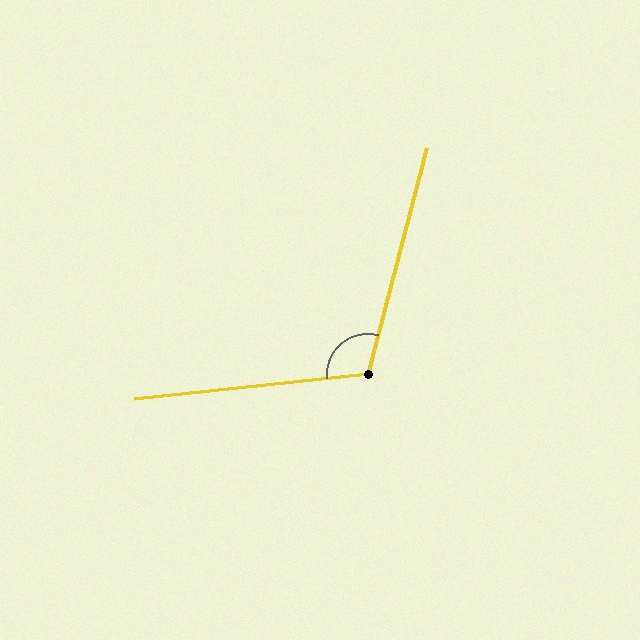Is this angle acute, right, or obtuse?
It is obtuse.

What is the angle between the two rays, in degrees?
Approximately 111 degrees.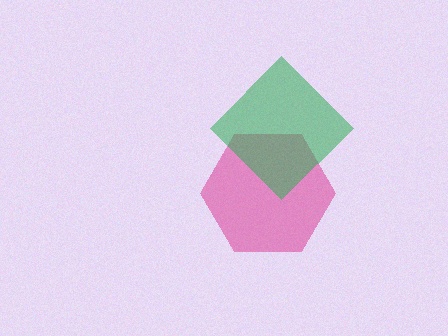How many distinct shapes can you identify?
There are 2 distinct shapes: a pink hexagon, a green diamond.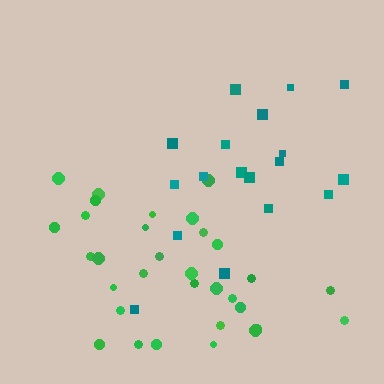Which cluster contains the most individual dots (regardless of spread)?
Green (32).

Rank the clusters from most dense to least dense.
green, teal.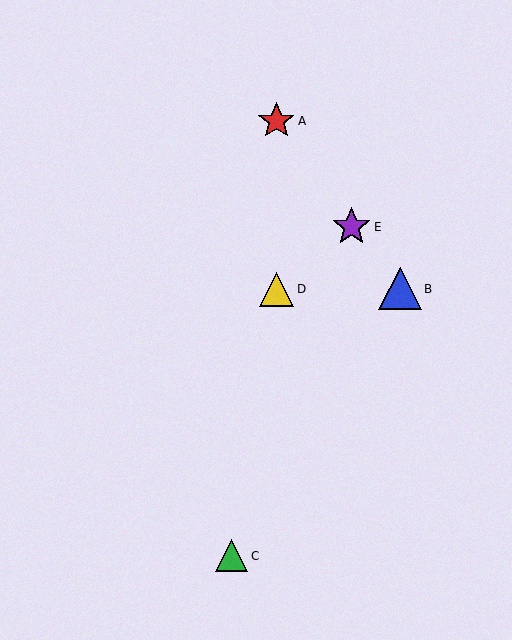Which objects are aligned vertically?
Objects A, D are aligned vertically.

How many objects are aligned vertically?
2 objects (A, D) are aligned vertically.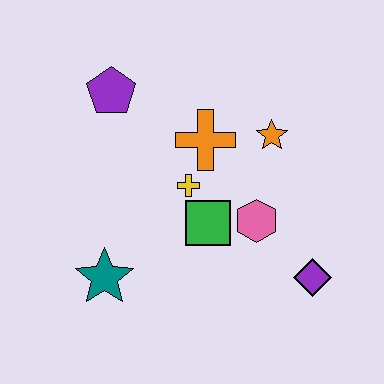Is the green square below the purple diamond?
No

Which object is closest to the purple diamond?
The pink hexagon is closest to the purple diamond.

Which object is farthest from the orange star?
The teal star is farthest from the orange star.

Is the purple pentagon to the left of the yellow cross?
Yes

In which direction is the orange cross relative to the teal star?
The orange cross is above the teal star.